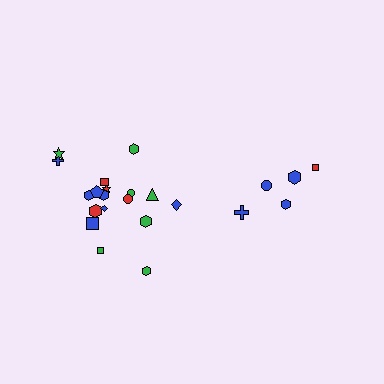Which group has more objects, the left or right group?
The left group.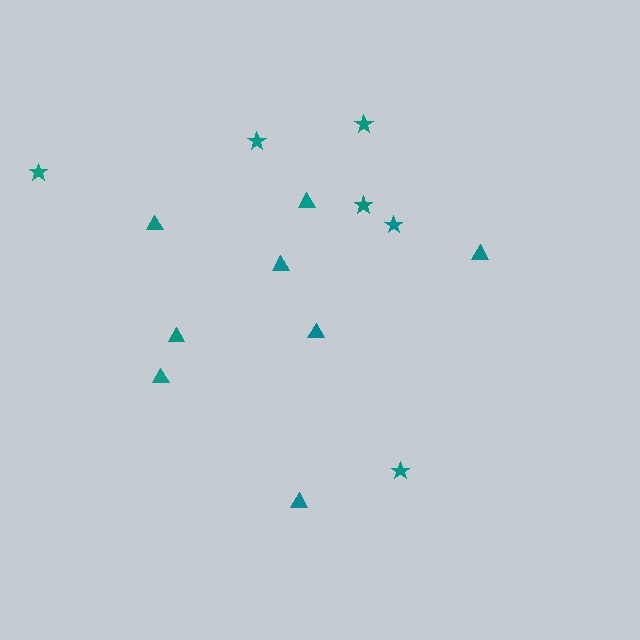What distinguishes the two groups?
There are 2 groups: one group of triangles (8) and one group of stars (6).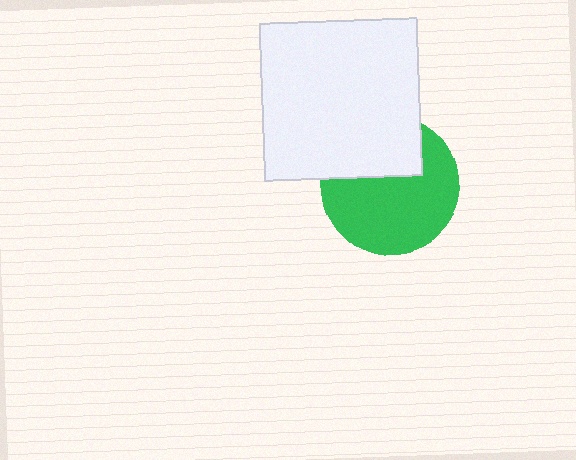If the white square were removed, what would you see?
You would see the complete green circle.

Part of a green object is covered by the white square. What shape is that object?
It is a circle.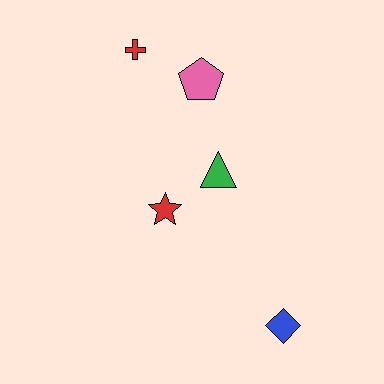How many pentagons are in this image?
There is 1 pentagon.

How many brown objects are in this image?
There are no brown objects.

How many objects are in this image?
There are 5 objects.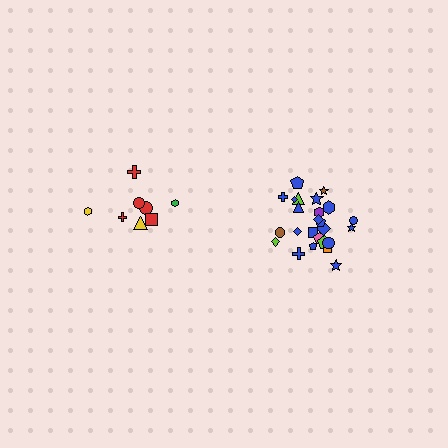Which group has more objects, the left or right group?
The right group.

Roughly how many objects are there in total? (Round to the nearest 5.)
Roughly 35 objects in total.